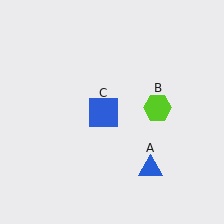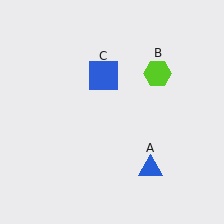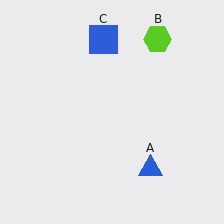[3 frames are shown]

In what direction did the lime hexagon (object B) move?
The lime hexagon (object B) moved up.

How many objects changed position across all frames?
2 objects changed position: lime hexagon (object B), blue square (object C).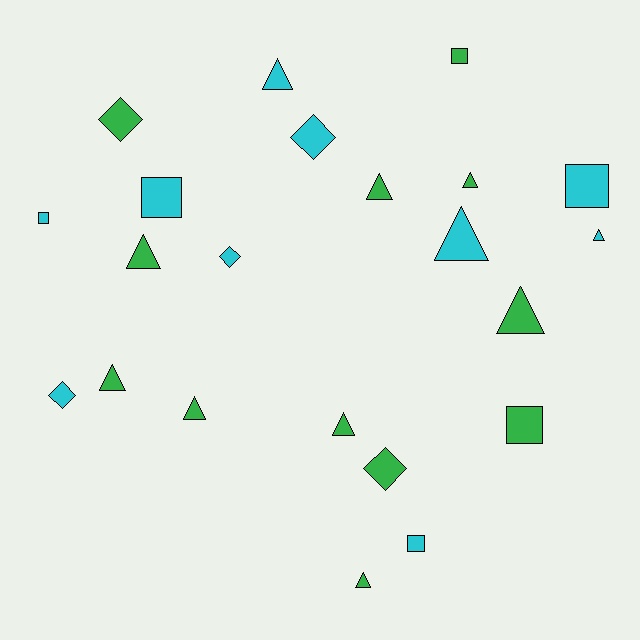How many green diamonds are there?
There are 2 green diamonds.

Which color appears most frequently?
Green, with 12 objects.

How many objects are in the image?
There are 22 objects.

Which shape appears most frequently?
Triangle, with 11 objects.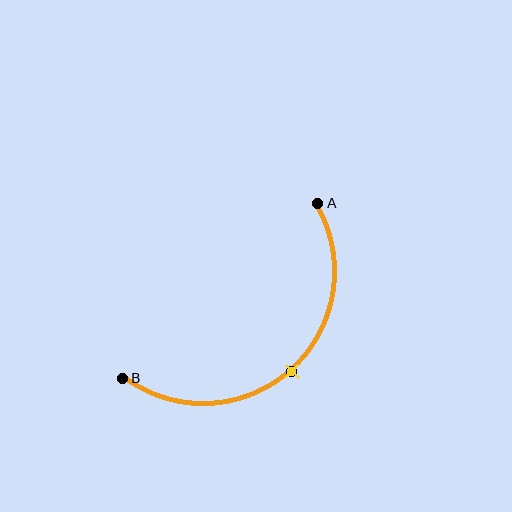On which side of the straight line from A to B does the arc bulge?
The arc bulges below and to the right of the straight line connecting A and B.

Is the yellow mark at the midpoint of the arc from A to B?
Yes. The yellow mark lies on the arc at equal arc-length from both A and B — it is the arc midpoint.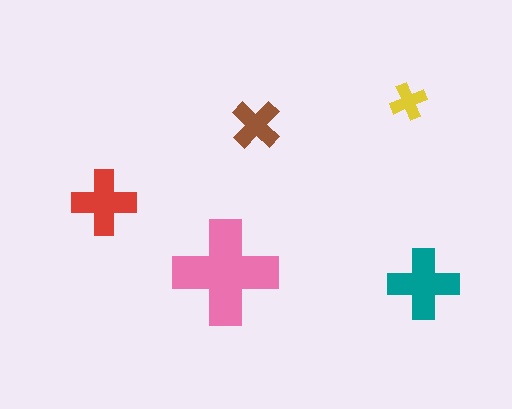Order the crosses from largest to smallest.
the pink one, the teal one, the red one, the brown one, the yellow one.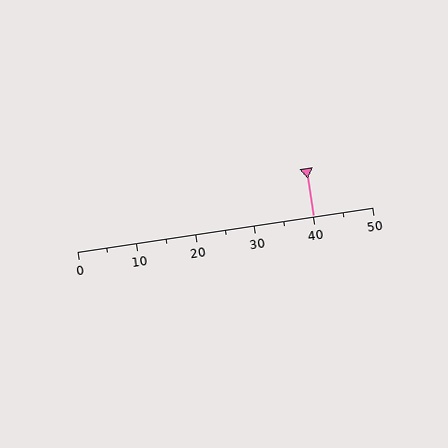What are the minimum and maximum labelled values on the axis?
The axis runs from 0 to 50.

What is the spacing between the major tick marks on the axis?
The major ticks are spaced 10 apart.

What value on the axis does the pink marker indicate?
The marker indicates approximately 40.